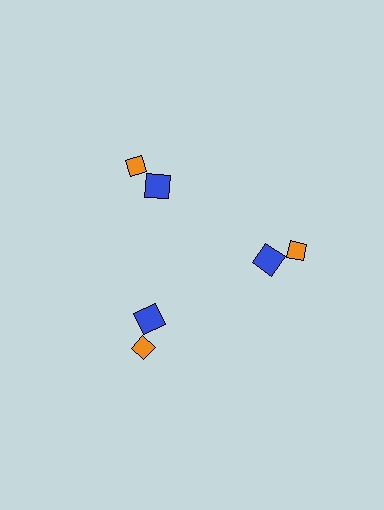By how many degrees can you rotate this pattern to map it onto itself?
The pattern maps onto itself every 120 degrees of rotation.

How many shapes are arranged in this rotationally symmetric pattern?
There are 6 shapes, arranged in 3 groups of 2.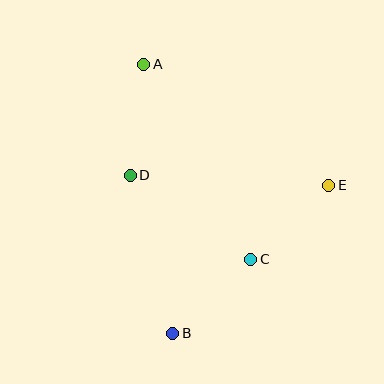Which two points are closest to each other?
Points B and C are closest to each other.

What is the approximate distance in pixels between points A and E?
The distance between A and E is approximately 221 pixels.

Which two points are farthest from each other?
Points A and B are farthest from each other.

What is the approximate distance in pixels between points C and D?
The distance between C and D is approximately 147 pixels.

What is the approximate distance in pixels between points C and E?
The distance between C and E is approximately 108 pixels.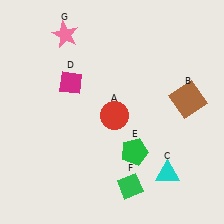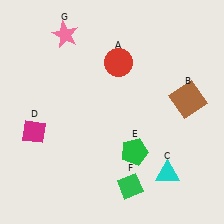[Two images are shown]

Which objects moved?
The objects that moved are: the red circle (A), the magenta diamond (D).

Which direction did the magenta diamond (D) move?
The magenta diamond (D) moved down.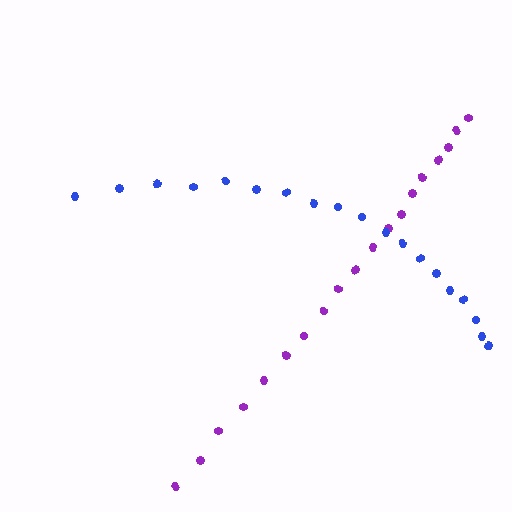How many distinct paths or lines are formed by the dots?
There are 2 distinct paths.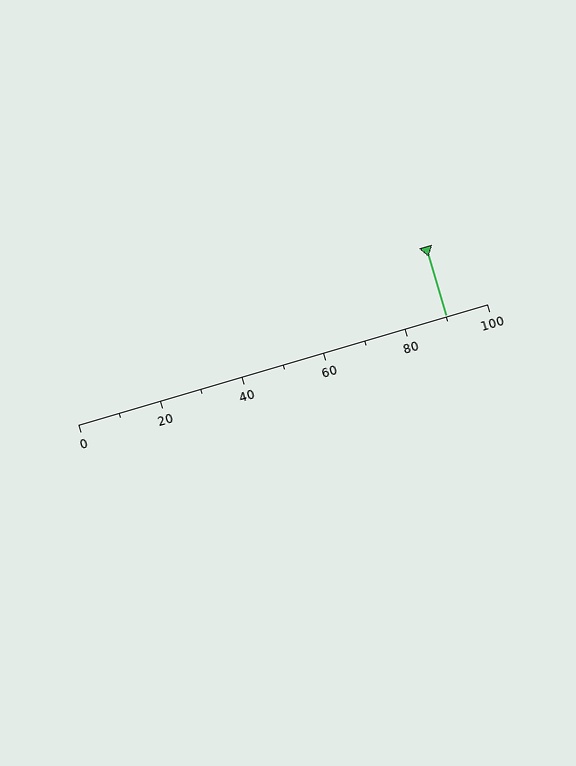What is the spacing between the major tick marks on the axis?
The major ticks are spaced 20 apart.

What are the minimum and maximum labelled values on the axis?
The axis runs from 0 to 100.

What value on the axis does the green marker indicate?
The marker indicates approximately 90.